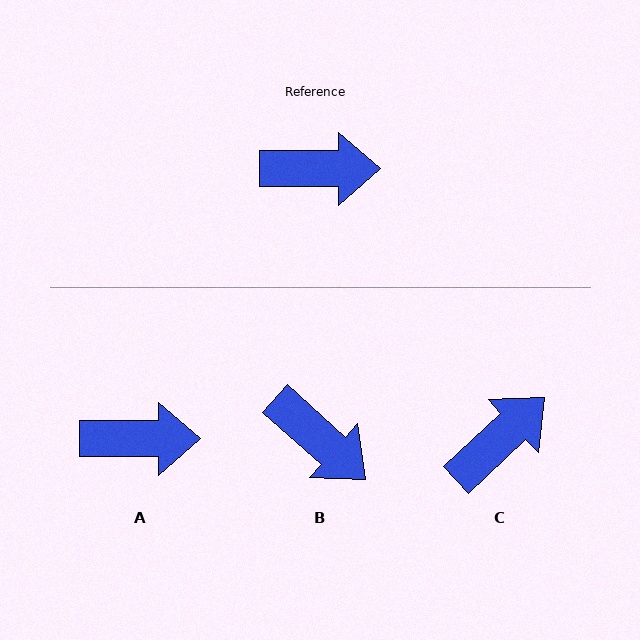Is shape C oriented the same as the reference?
No, it is off by about 43 degrees.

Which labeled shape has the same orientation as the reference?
A.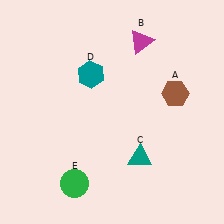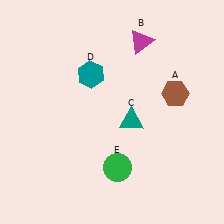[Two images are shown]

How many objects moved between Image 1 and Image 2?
2 objects moved between the two images.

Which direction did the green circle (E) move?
The green circle (E) moved right.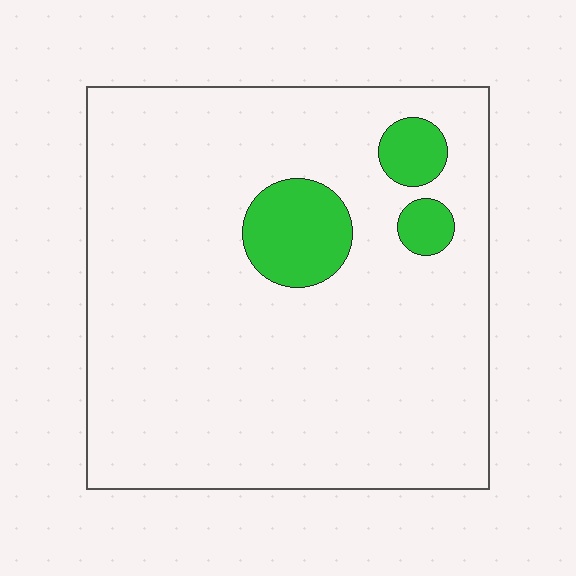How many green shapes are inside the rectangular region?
3.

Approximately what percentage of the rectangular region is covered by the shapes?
Approximately 10%.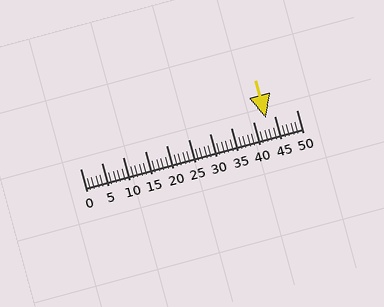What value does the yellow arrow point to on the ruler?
The yellow arrow points to approximately 43.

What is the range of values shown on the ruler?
The ruler shows values from 0 to 50.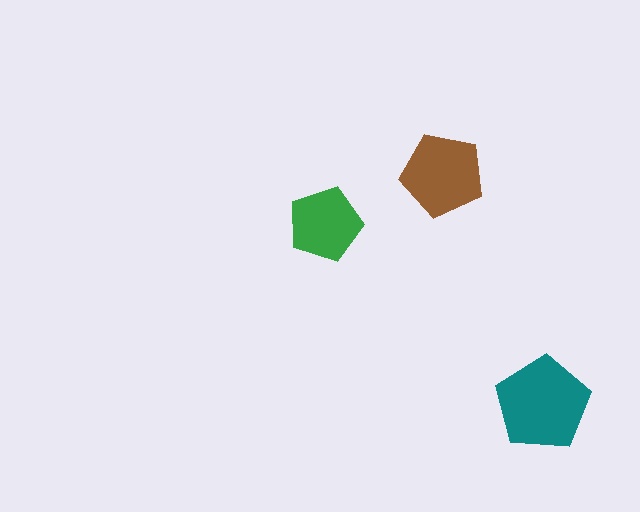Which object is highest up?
The brown pentagon is topmost.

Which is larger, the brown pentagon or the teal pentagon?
The teal one.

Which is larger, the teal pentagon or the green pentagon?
The teal one.